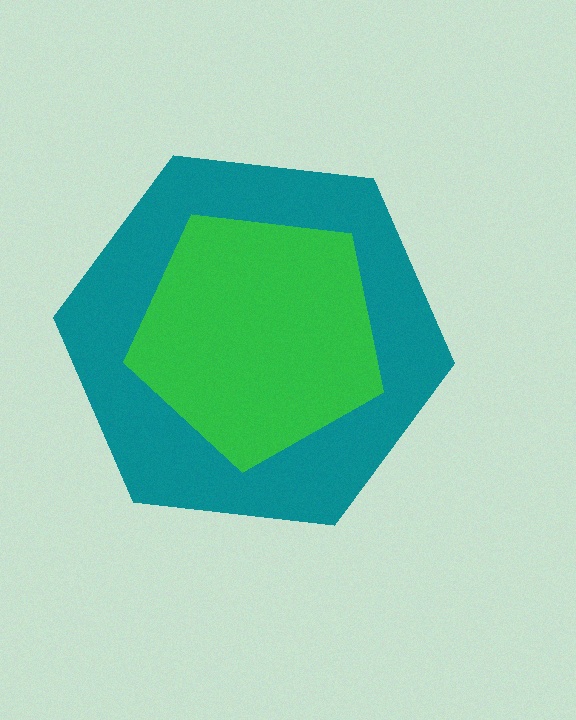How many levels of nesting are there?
2.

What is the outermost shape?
The teal hexagon.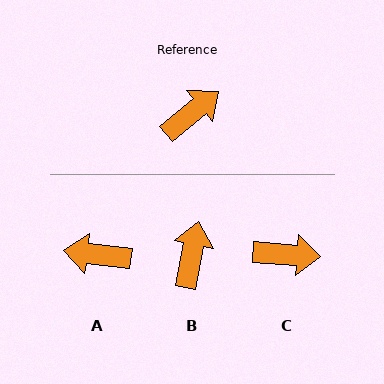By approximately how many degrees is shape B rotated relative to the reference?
Approximately 40 degrees counter-clockwise.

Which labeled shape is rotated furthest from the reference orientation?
A, about 134 degrees away.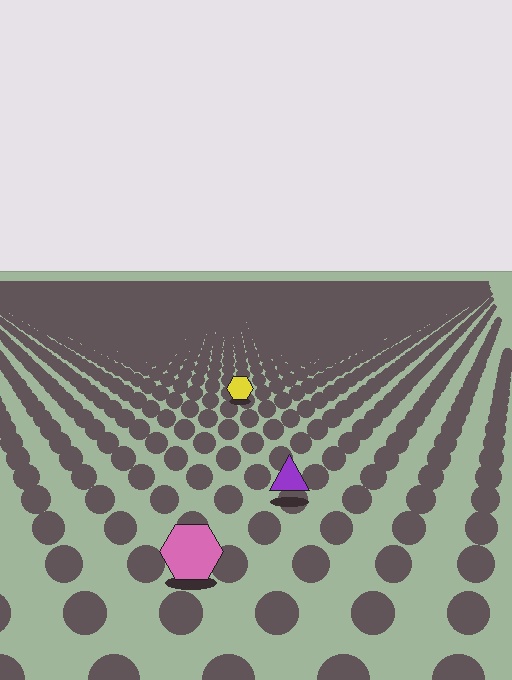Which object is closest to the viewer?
The pink hexagon is closest. The texture marks near it are larger and more spread out.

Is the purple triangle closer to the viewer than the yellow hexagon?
Yes. The purple triangle is closer — you can tell from the texture gradient: the ground texture is coarser near it.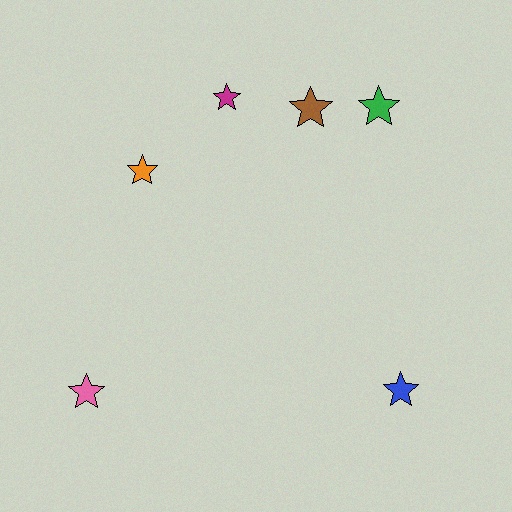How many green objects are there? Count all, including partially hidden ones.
There is 1 green object.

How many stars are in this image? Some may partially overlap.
There are 6 stars.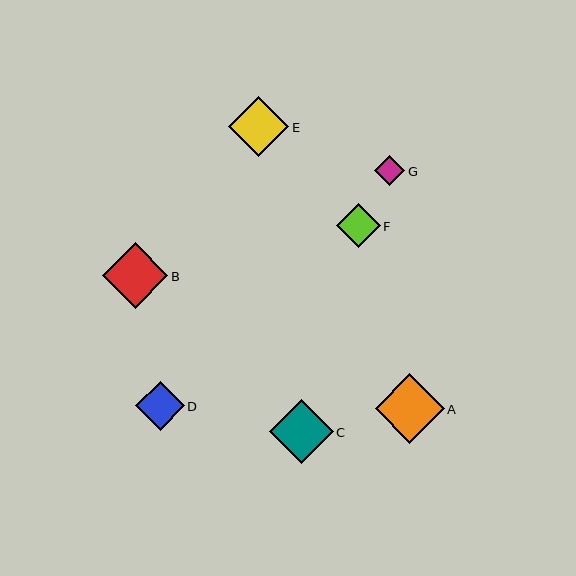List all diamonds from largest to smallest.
From largest to smallest: A, B, C, E, D, F, G.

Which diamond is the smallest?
Diamond G is the smallest with a size of approximately 30 pixels.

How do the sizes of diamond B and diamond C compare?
Diamond B and diamond C are approximately the same size.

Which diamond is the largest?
Diamond A is the largest with a size of approximately 69 pixels.